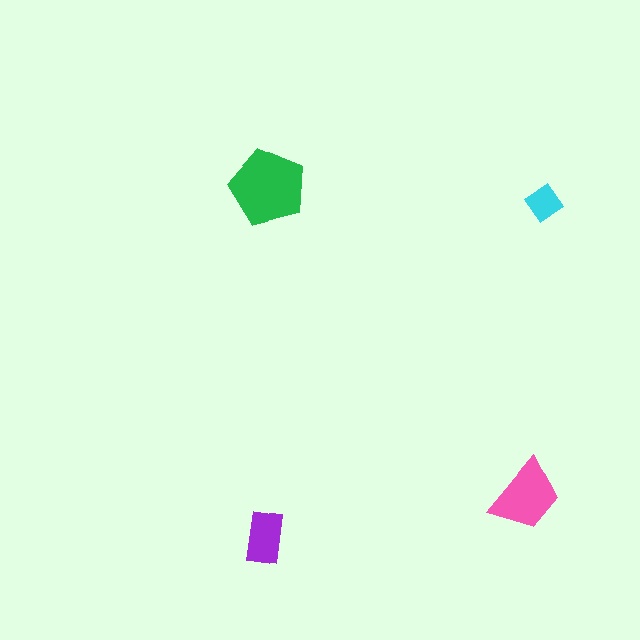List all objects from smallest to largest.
The cyan diamond, the purple rectangle, the pink trapezoid, the green pentagon.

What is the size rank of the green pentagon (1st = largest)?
1st.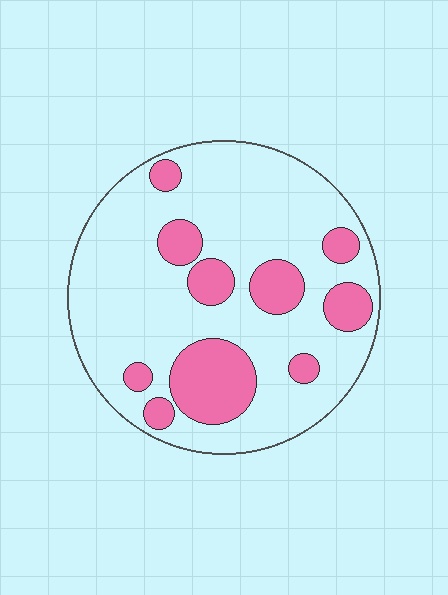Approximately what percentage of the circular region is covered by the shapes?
Approximately 25%.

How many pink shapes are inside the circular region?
10.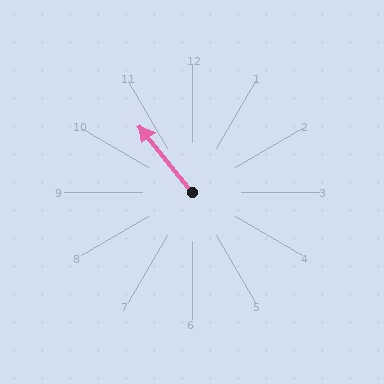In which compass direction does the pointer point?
Northwest.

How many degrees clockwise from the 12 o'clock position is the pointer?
Approximately 321 degrees.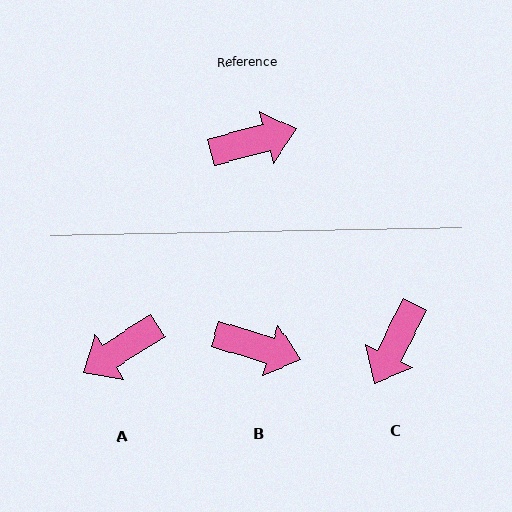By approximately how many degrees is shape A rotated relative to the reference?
Approximately 162 degrees clockwise.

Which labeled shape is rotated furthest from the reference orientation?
A, about 162 degrees away.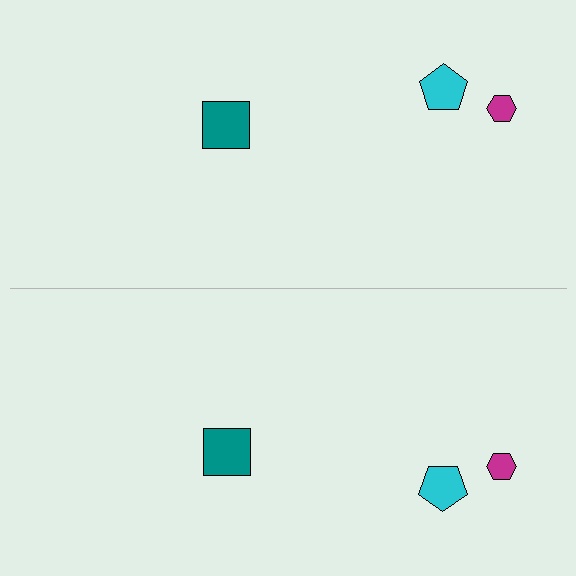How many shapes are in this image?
There are 6 shapes in this image.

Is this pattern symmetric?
Yes, this pattern has bilateral (reflection) symmetry.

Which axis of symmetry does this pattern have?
The pattern has a horizontal axis of symmetry running through the center of the image.